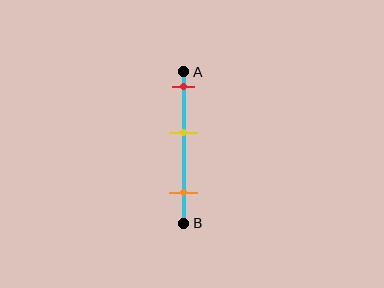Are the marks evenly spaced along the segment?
Yes, the marks are approximately evenly spaced.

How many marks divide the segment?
There are 3 marks dividing the segment.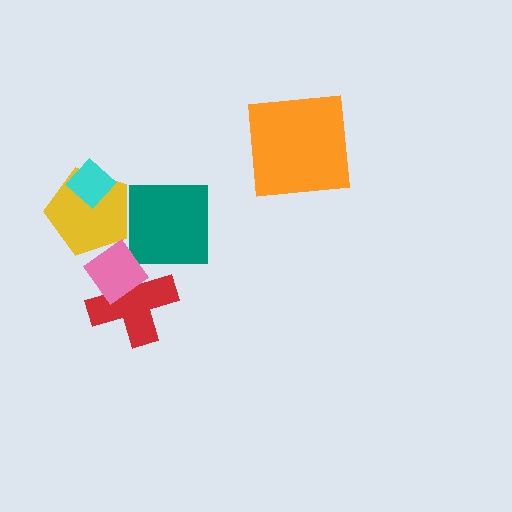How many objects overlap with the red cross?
1 object overlaps with the red cross.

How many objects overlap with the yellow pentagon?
2 objects overlap with the yellow pentagon.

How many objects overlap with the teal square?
0 objects overlap with the teal square.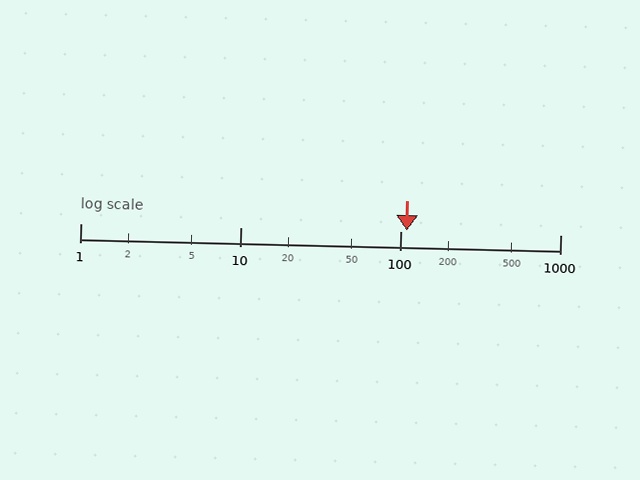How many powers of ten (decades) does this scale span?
The scale spans 3 decades, from 1 to 1000.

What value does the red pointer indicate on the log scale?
The pointer indicates approximately 110.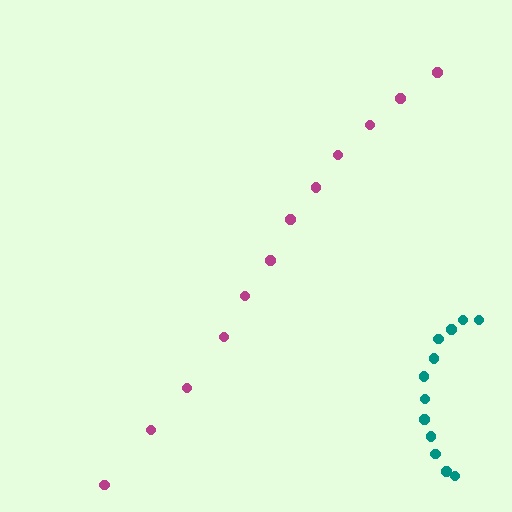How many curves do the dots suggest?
There are 2 distinct paths.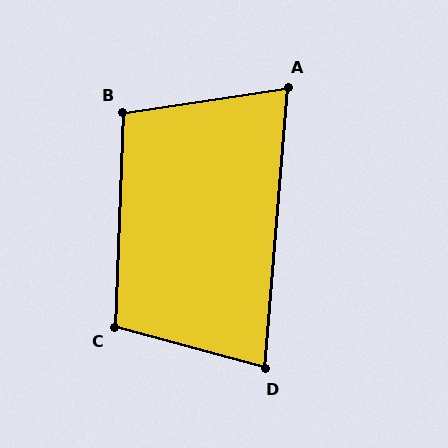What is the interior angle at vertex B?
Approximately 101 degrees (obtuse).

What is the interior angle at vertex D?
Approximately 79 degrees (acute).